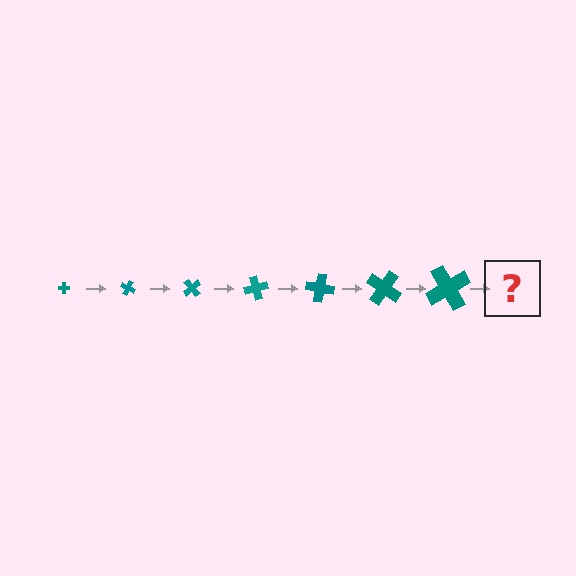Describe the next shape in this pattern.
It should be a cross, larger than the previous one and rotated 175 degrees from the start.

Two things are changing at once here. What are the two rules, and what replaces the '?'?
The two rules are that the cross grows larger each step and it rotates 25 degrees each step. The '?' should be a cross, larger than the previous one and rotated 175 degrees from the start.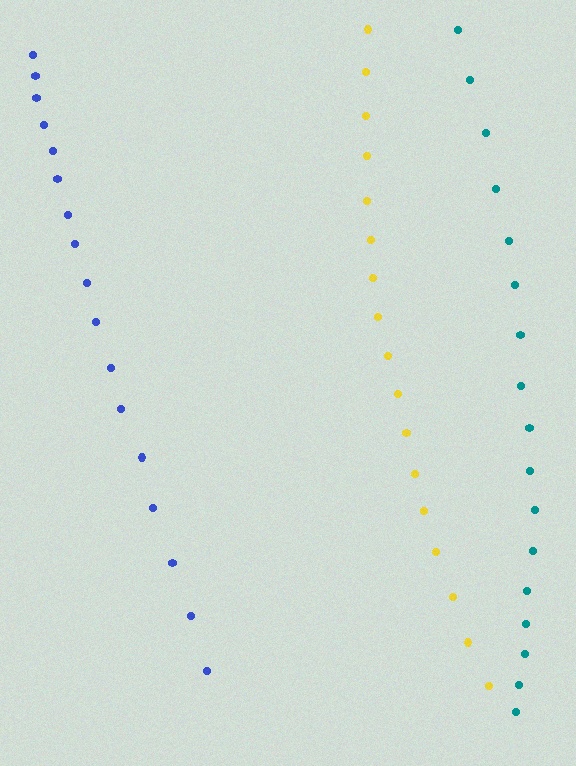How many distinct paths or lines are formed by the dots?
There are 3 distinct paths.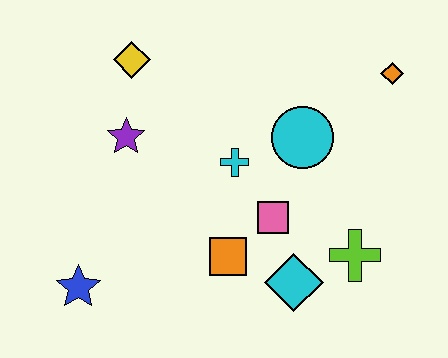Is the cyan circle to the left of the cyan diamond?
No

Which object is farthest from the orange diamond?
The blue star is farthest from the orange diamond.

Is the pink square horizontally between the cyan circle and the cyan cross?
Yes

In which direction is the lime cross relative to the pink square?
The lime cross is to the right of the pink square.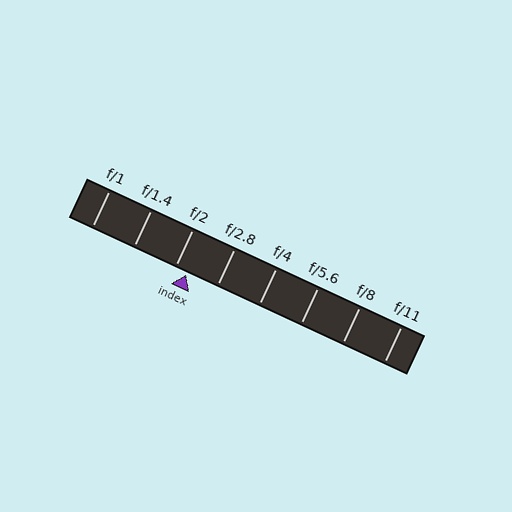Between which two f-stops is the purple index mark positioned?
The index mark is between f/2 and f/2.8.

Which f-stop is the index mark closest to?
The index mark is closest to f/2.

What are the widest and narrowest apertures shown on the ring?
The widest aperture shown is f/1 and the narrowest is f/11.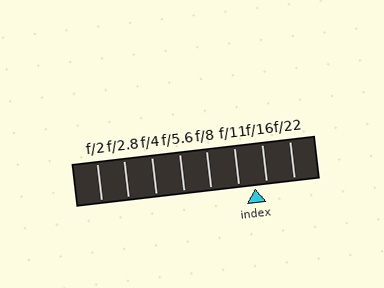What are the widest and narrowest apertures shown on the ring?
The widest aperture shown is f/2 and the narrowest is f/22.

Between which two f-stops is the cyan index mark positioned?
The index mark is between f/11 and f/16.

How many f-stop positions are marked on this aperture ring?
There are 8 f-stop positions marked.